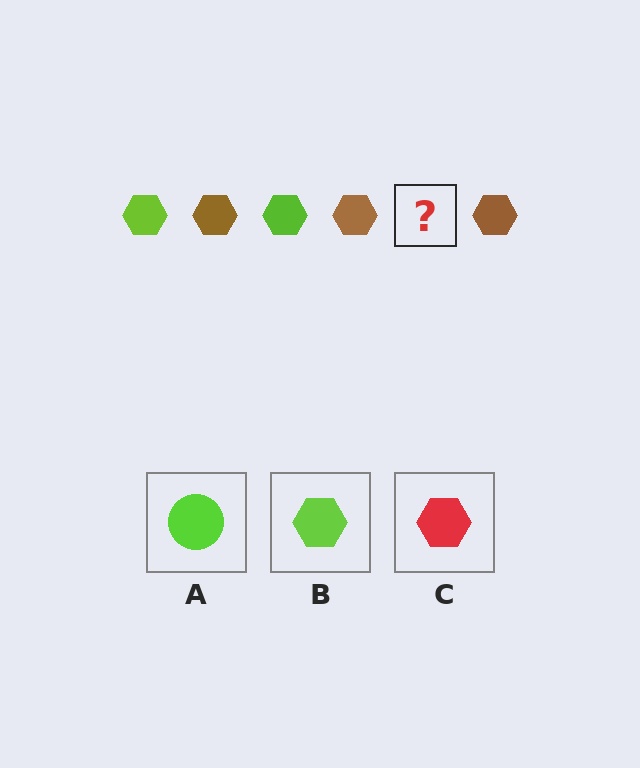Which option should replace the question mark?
Option B.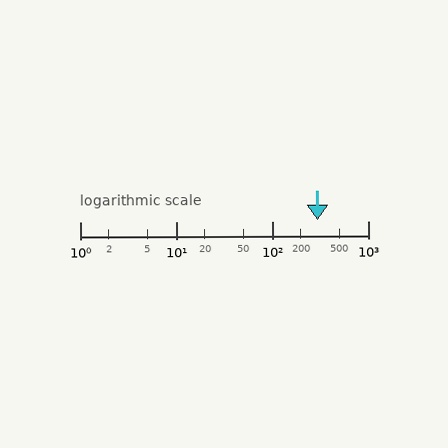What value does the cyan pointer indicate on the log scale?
The pointer indicates approximately 300.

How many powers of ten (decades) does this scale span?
The scale spans 3 decades, from 1 to 1000.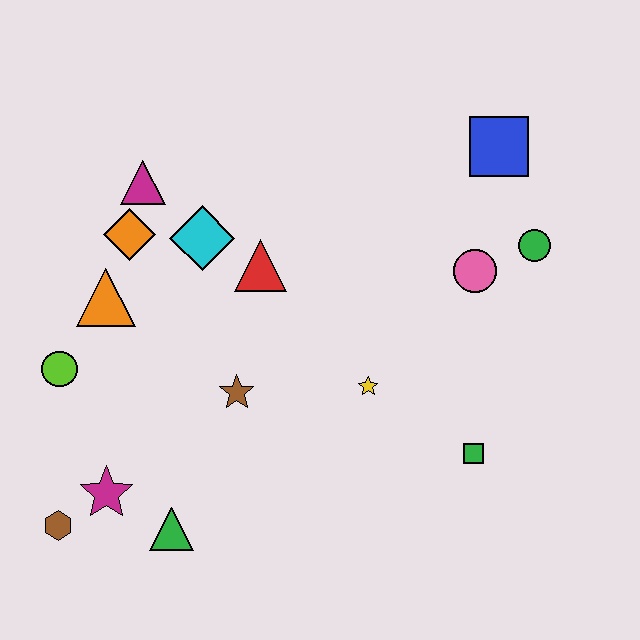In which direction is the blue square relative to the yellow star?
The blue square is above the yellow star.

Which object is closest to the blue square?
The green circle is closest to the blue square.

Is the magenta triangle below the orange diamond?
No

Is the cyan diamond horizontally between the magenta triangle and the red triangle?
Yes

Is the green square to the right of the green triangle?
Yes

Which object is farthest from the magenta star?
The blue square is farthest from the magenta star.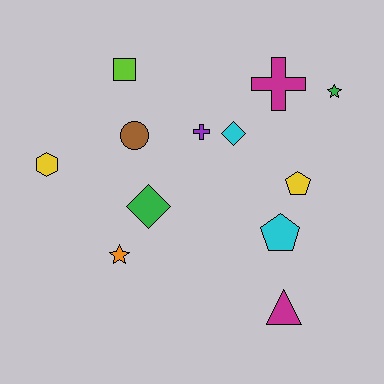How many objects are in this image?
There are 12 objects.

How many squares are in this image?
There is 1 square.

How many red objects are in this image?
There are no red objects.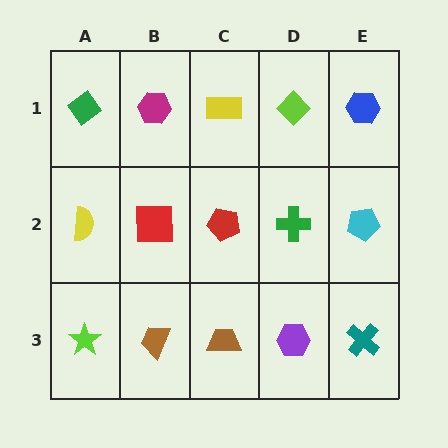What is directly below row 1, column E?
A cyan pentagon.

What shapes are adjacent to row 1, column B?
A red square (row 2, column B), a green diamond (row 1, column A), a yellow rectangle (row 1, column C).